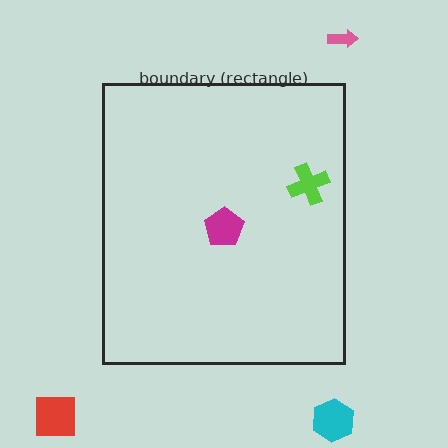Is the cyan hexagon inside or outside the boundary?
Outside.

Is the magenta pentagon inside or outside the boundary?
Inside.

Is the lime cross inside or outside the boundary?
Inside.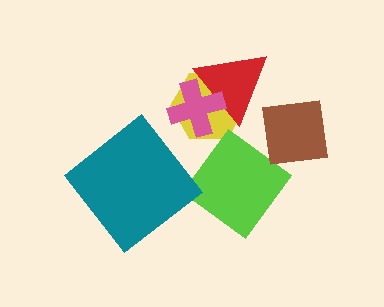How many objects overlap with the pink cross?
2 objects overlap with the pink cross.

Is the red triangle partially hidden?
Yes, it is partially covered by another shape.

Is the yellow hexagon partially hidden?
Yes, it is partially covered by another shape.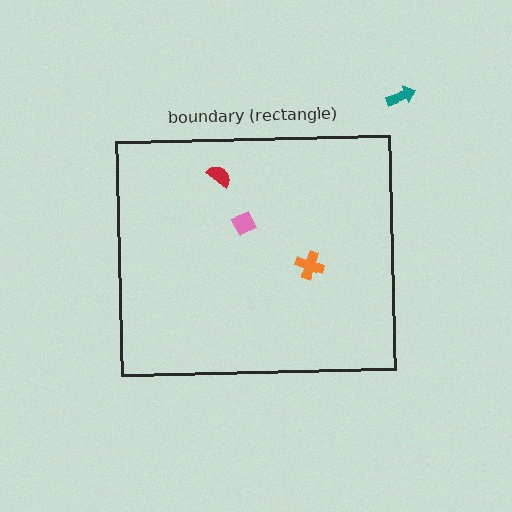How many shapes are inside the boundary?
3 inside, 1 outside.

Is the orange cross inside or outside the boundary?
Inside.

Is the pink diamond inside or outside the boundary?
Inside.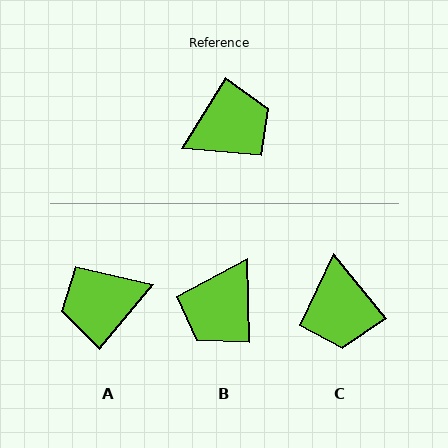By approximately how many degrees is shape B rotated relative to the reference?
Approximately 147 degrees clockwise.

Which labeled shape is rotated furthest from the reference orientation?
A, about 172 degrees away.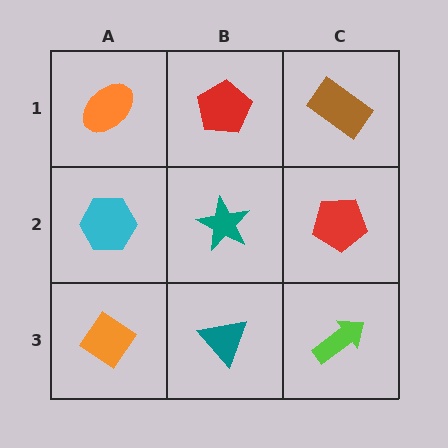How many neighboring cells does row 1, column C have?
2.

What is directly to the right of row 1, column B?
A brown rectangle.